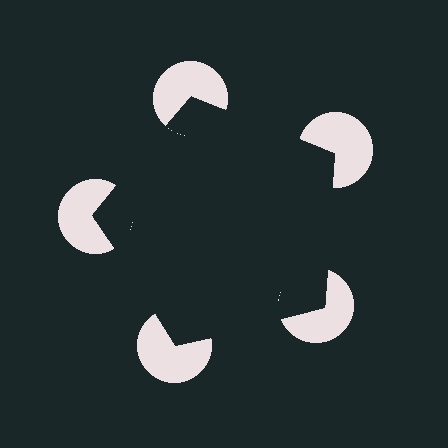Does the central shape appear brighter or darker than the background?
It typically appears slightly darker than the background, even though no actual brightness change is drawn.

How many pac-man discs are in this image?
There are 5 — one at each vertex of the illusory pentagon.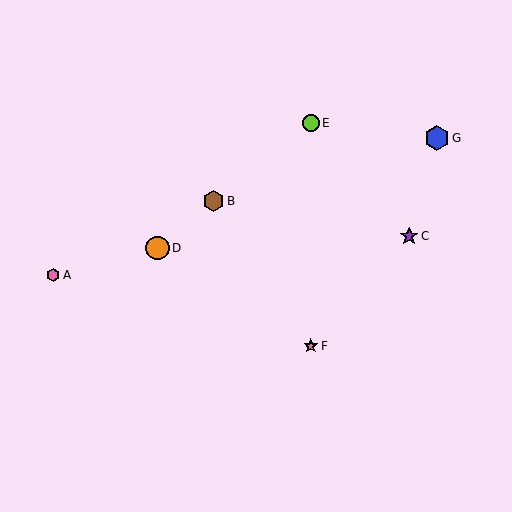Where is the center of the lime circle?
The center of the lime circle is at (311, 123).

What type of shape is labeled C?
Shape C is a purple star.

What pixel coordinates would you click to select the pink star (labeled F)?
Click at (311, 346) to select the pink star F.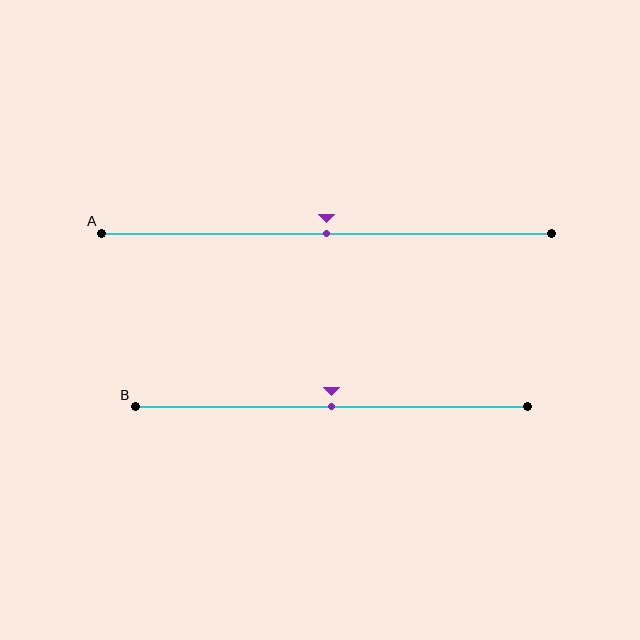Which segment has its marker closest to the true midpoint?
Segment A has its marker closest to the true midpoint.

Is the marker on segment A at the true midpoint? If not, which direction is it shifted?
Yes, the marker on segment A is at the true midpoint.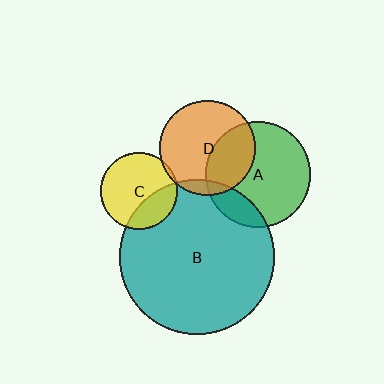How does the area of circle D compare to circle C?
Approximately 1.5 times.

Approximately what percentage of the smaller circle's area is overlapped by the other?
Approximately 5%.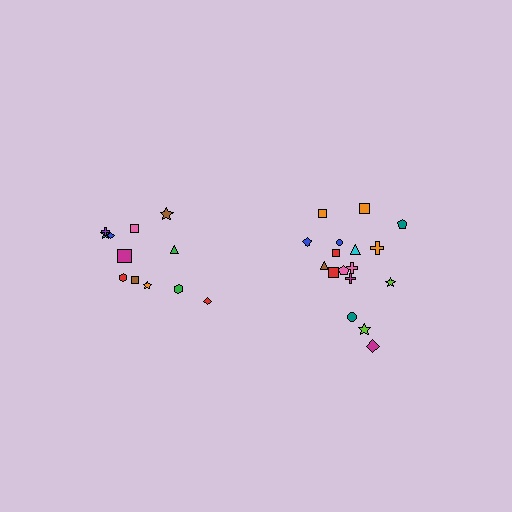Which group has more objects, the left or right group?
The right group.